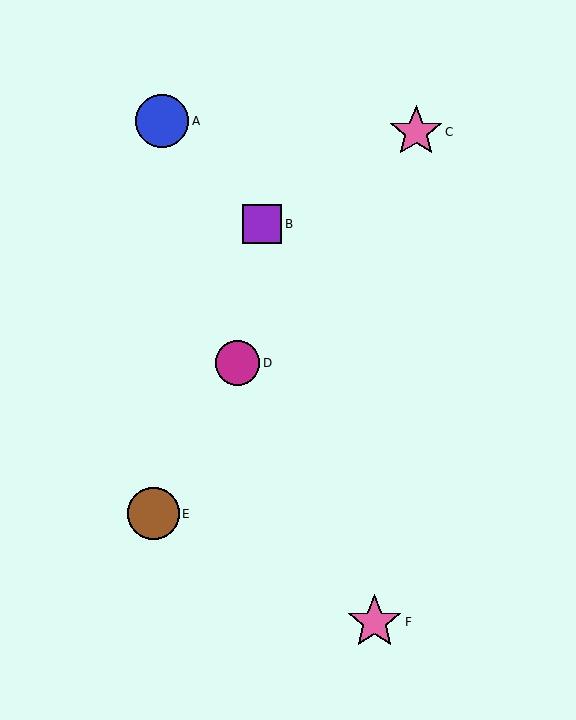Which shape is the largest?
The pink star (labeled F) is the largest.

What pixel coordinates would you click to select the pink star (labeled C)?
Click at (416, 132) to select the pink star C.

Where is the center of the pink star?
The center of the pink star is at (416, 132).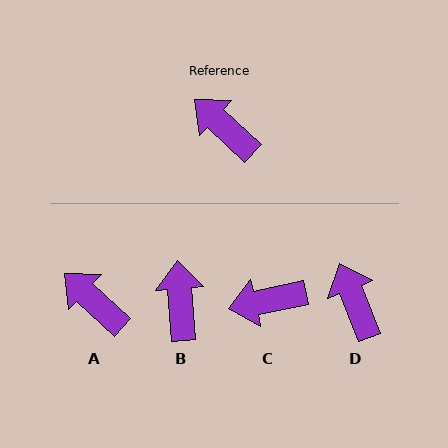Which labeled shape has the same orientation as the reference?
A.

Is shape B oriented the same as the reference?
No, it is off by about 42 degrees.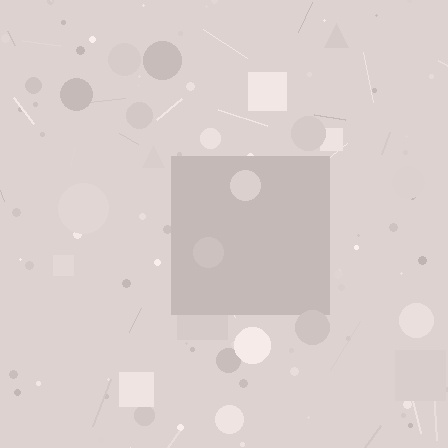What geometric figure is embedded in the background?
A square is embedded in the background.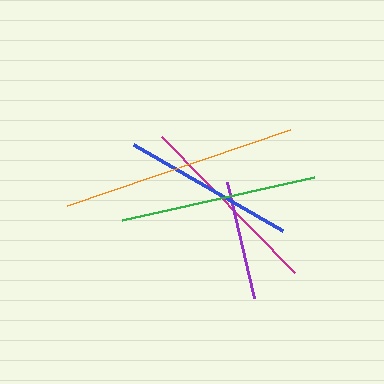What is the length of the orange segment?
The orange segment is approximately 236 pixels long.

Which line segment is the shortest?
The purple line is the shortest at approximately 120 pixels.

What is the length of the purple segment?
The purple segment is approximately 120 pixels long.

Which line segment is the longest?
The orange line is the longest at approximately 236 pixels.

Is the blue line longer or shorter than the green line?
The green line is longer than the blue line.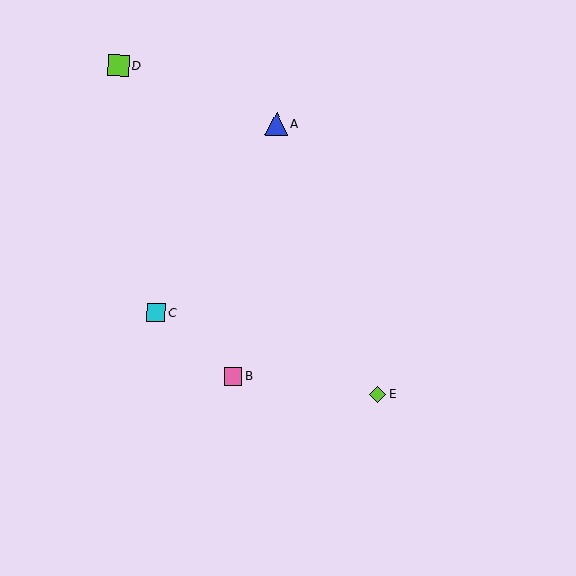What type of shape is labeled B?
Shape B is a pink square.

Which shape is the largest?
The blue triangle (labeled A) is the largest.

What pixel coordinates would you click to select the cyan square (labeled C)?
Click at (156, 312) to select the cyan square C.